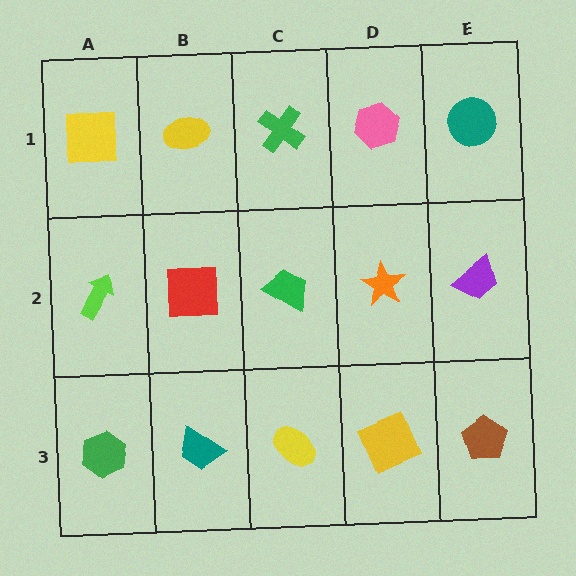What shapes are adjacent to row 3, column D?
An orange star (row 2, column D), a yellow ellipse (row 3, column C), a brown pentagon (row 3, column E).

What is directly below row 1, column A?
A lime arrow.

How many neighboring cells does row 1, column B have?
3.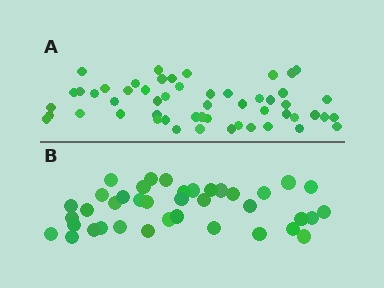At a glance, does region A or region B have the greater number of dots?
Region A (the top region) has more dots.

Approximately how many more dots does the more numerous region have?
Region A has approximately 15 more dots than region B.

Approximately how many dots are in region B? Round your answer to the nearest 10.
About 40 dots. (The exact count is 39, which rounds to 40.)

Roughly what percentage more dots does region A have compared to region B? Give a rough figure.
About 35% more.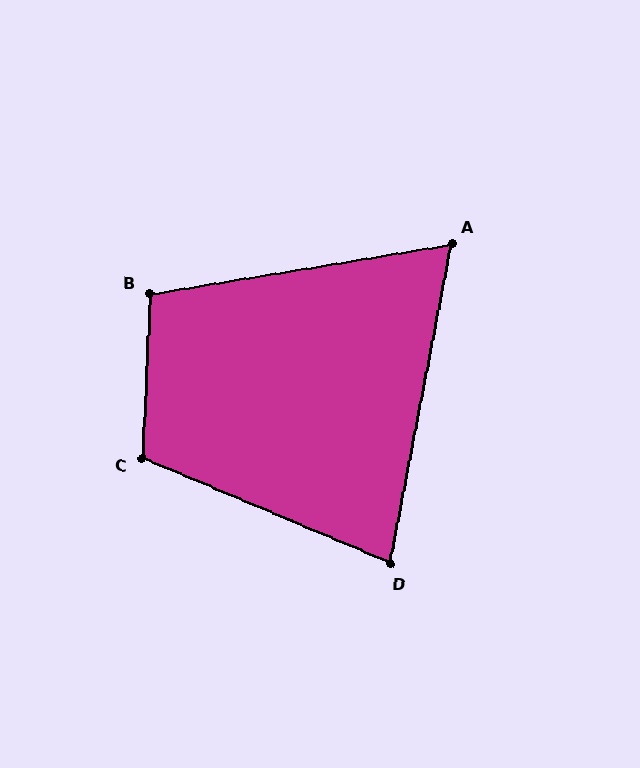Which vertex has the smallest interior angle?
A, at approximately 70 degrees.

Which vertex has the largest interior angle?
C, at approximately 110 degrees.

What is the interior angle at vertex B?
Approximately 102 degrees (obtuse).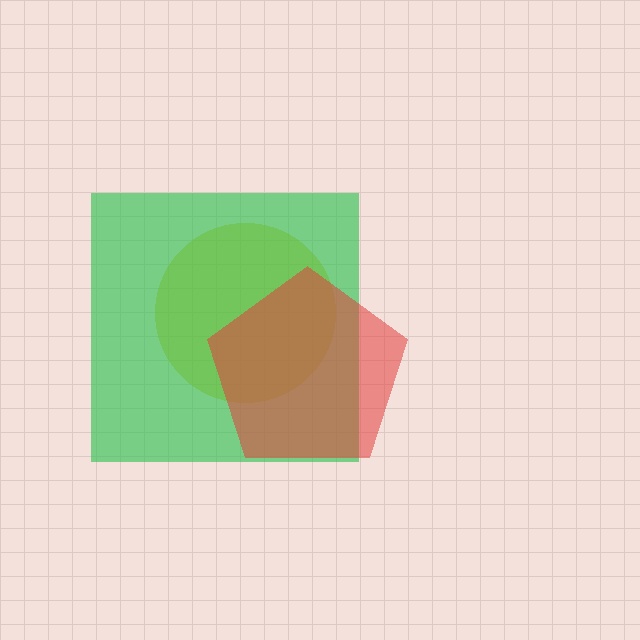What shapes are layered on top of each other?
The layered shapes are: a green square, a lime circle, a red pentagon.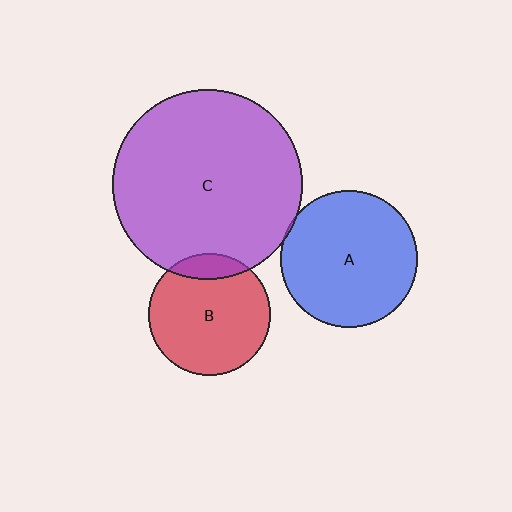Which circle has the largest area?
Circle C (purple).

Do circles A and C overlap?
Yes.